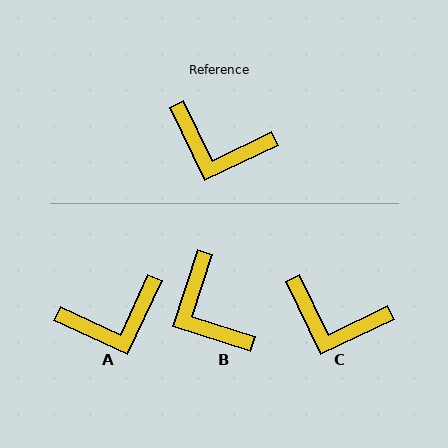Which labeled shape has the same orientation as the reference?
C.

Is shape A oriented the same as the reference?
No, it is off by about 40 degrees.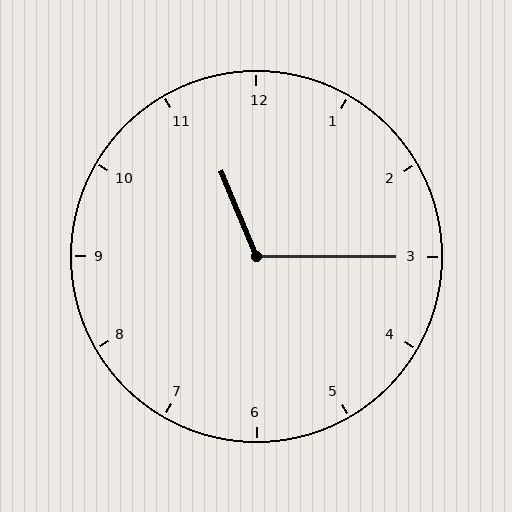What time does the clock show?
11:15.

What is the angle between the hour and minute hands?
Approximately 112 degrees.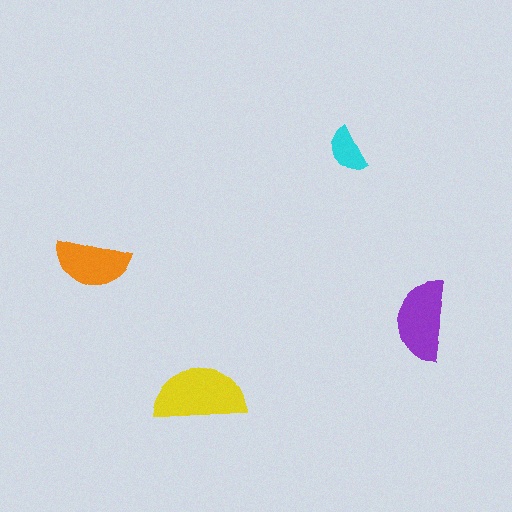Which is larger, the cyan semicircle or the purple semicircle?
The purple one.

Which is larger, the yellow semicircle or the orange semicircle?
The yellow one.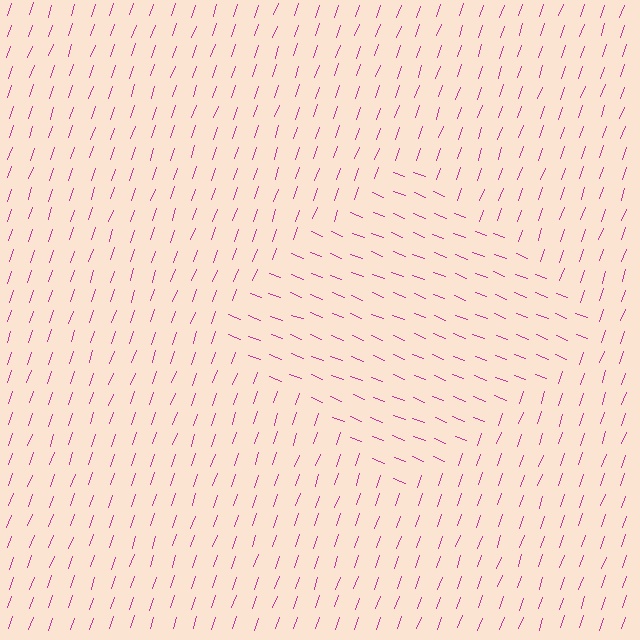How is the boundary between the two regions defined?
The boundary is defined purely by a change in line orientation (approximately 88 degrees difference). All lines are the same color and thickness.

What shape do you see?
I see a diamond.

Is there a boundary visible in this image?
Yes, there is a texture boundary formed by a change in line orientation.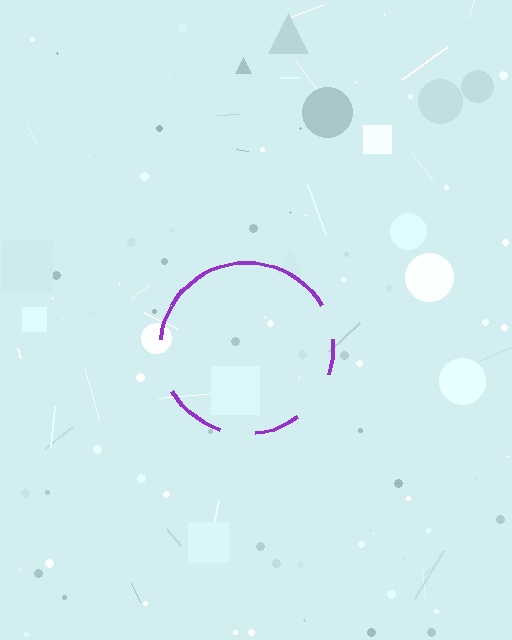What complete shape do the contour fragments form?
The contour fragments form a circle.